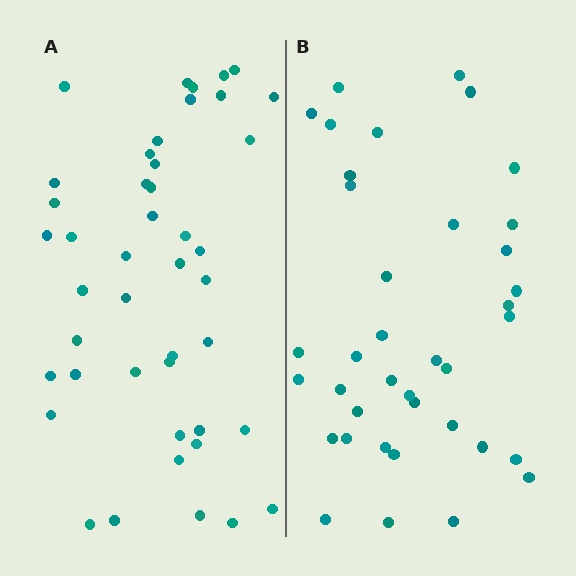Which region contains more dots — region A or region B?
Region A (the left region) has more dots.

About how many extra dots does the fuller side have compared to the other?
Region A has about 6 more dots than region B.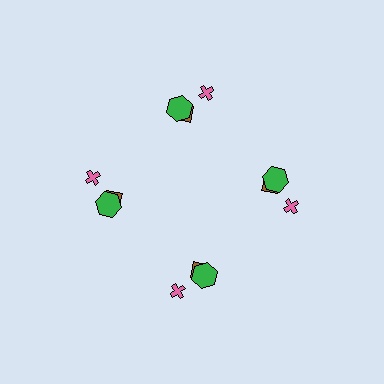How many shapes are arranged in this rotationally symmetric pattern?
There are 12 shapes, arranged in 4 groups of 3.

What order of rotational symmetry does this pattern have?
This pattern has 4-fold rotational symmetry.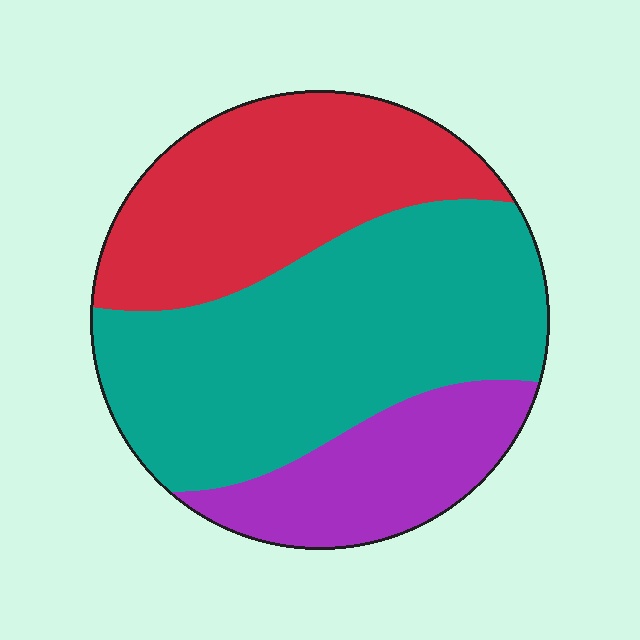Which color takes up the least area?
Purple, at roughly 20%.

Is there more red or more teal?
Teal.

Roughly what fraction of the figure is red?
Red covers about 30% of the figure.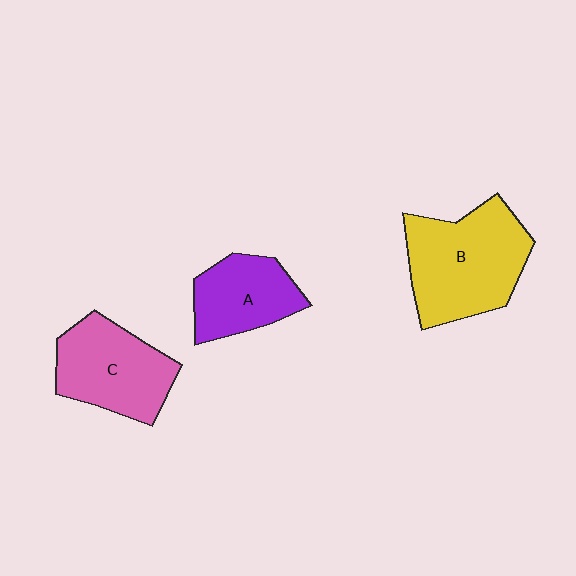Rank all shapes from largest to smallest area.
From largest to smallest: B (yellow), C (pink), A (purple).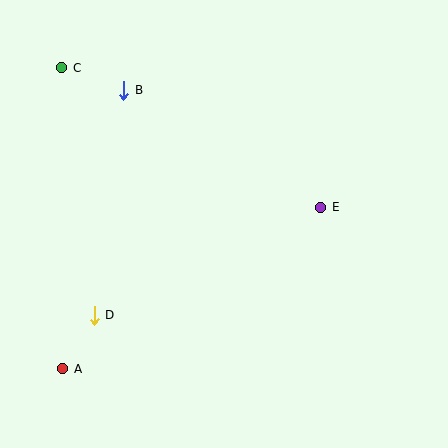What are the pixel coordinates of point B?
Point B is at (124, 90).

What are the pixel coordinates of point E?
Point E is at (321, 207).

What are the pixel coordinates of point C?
Point C is at (62, 68).